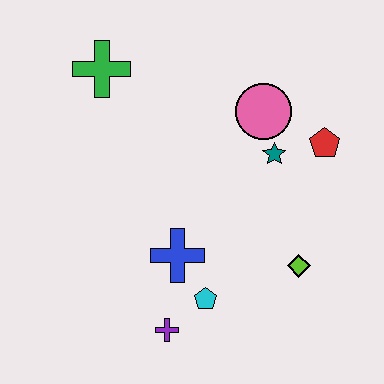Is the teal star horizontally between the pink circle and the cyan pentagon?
No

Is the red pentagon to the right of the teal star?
Yes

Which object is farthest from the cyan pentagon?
The green cross is farthest from the cyan pentagon.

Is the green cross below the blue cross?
No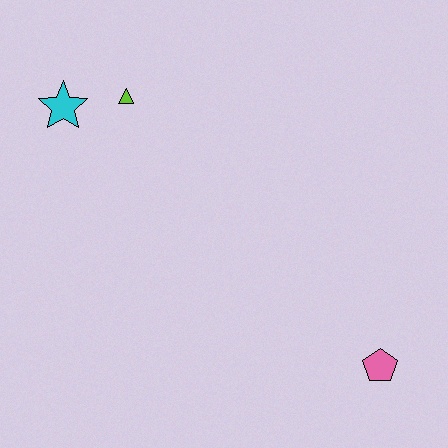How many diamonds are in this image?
There are no diamonds.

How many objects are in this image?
There are 3 objects.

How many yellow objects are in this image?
There are no yellow objects.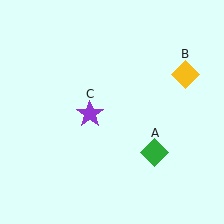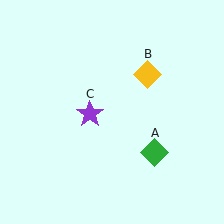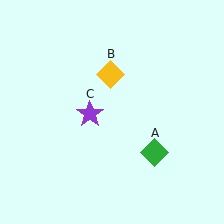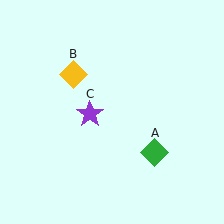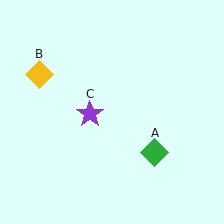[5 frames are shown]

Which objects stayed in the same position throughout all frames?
Green diamond (object A) and purple star (object C) remained stationary.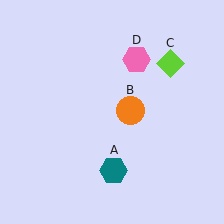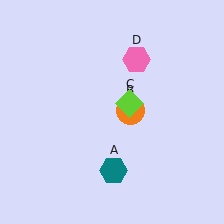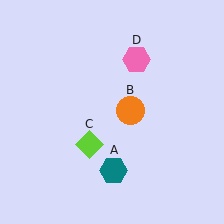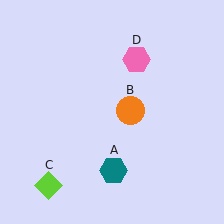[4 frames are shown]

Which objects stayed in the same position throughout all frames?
Teal hexagon (object A) and orange circle (object B) and pink hexagon (object D) remained stationary.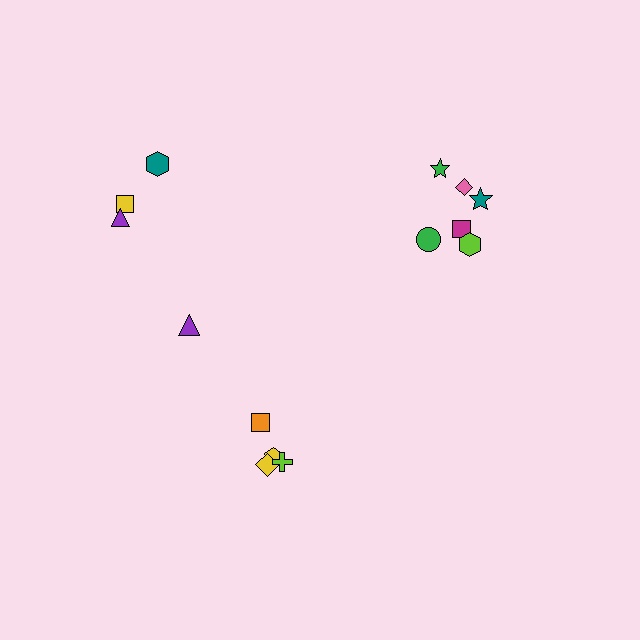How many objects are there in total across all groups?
There are 14 objects.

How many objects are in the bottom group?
There are 4 objects.